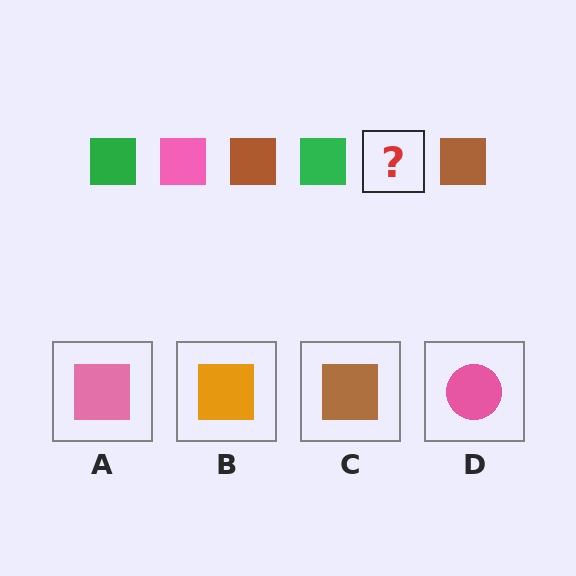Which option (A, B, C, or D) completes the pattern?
A.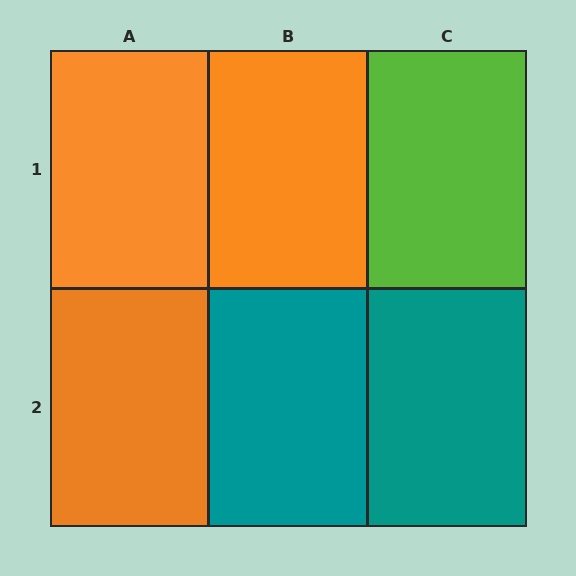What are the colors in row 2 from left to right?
Orange, teal, teal.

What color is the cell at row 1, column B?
Orange.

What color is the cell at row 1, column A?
Orange.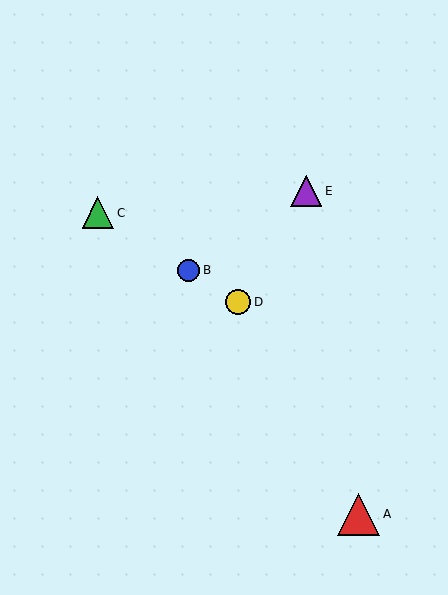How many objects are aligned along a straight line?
3 objects (B, C, D) are aligned along a straight line.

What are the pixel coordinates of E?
Object E is at (306, 191).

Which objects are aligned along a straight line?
Objects B, C, D are aligned along a straight line.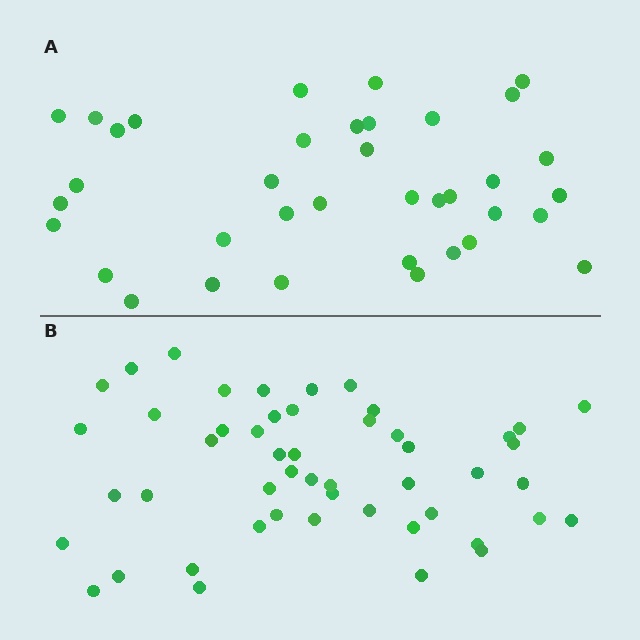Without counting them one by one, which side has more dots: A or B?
Region B (the bottom region) has more dots.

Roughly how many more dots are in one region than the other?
Region B has approximately 15 more dots than region A.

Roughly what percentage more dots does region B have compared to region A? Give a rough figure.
About 35% more.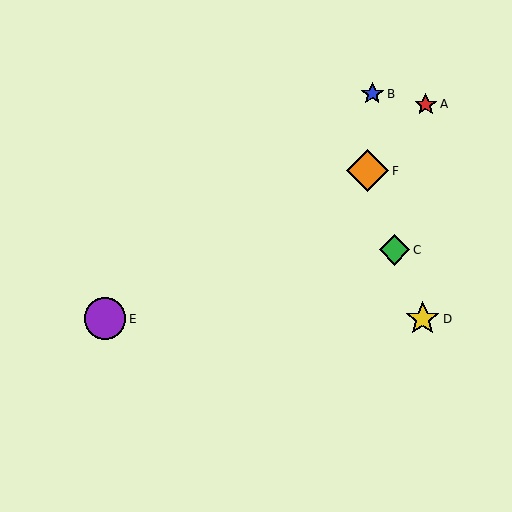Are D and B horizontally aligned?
No, D is at y≈319 and B is at y≈94.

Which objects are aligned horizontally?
Objects D, E are aligned horizontally.